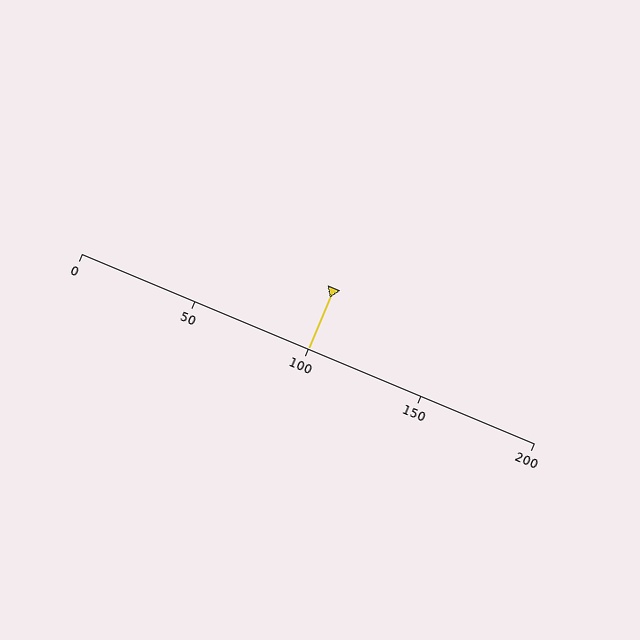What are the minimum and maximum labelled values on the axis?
The axis runs from 0 to 200.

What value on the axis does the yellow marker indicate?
The marker indicates approximately 100.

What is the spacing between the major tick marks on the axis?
The major ticks are spaced 50 apart.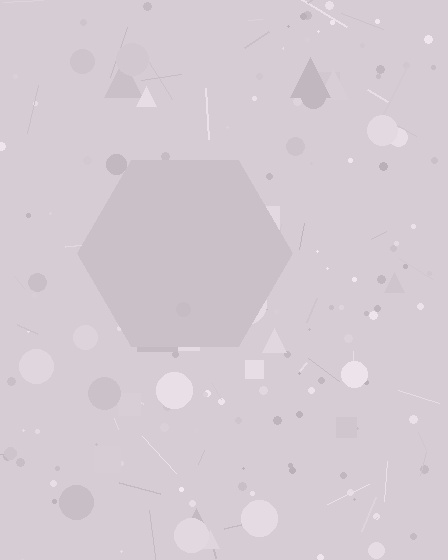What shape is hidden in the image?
A hexagon is hidden in the image.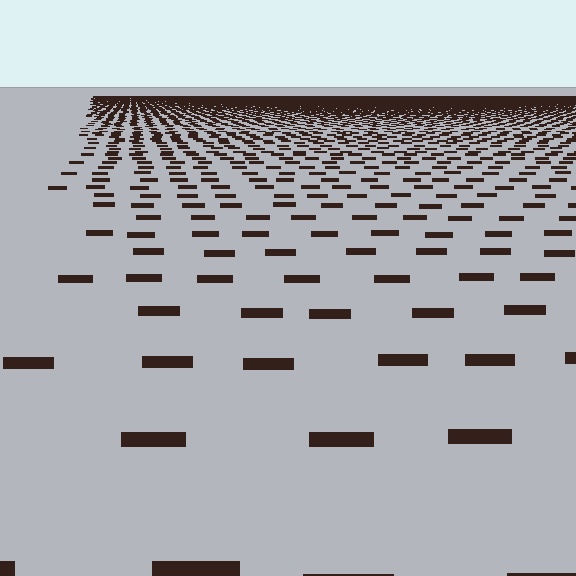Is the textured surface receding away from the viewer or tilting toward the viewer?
The surface is receding away from the viewer. Texture elements get smaller and denser toward the top.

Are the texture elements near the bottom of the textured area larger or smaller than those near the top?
Larger. Near the bottom, elements are closer to the viewer and appear at a bigger on-screen size.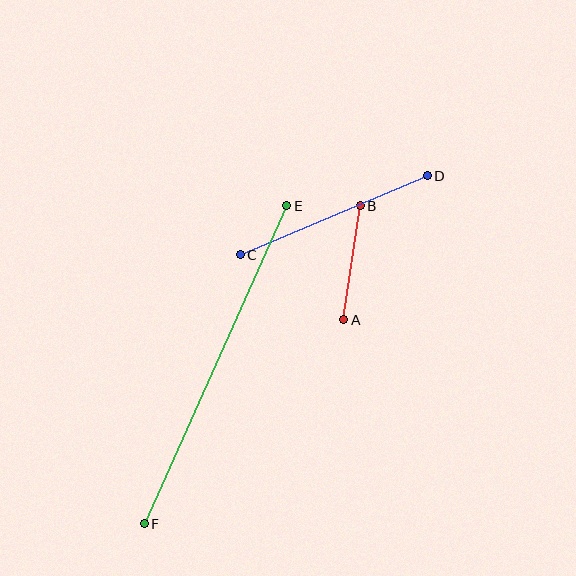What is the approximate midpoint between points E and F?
The midpoint is at approximately (216, 365) pixels.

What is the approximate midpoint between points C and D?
The midpoint is at approximately (334, 215) pixels.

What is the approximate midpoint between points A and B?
The midpoint is at approximately (352, 263) pixels.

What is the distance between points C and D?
The distance is approximately 203 pixels.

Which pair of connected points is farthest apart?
Points E and F are farthest apart.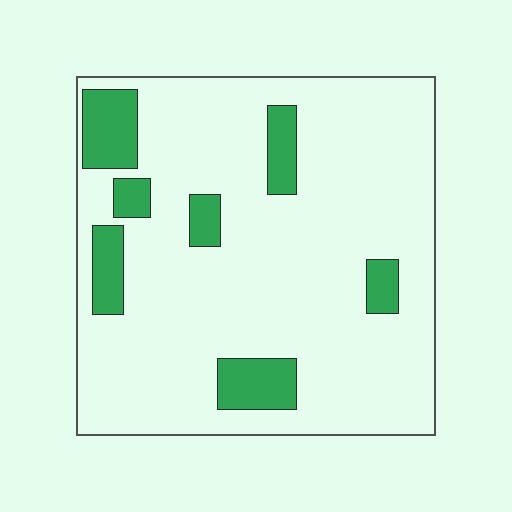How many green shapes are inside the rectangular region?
7.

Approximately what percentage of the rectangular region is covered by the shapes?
Approximately 15%.